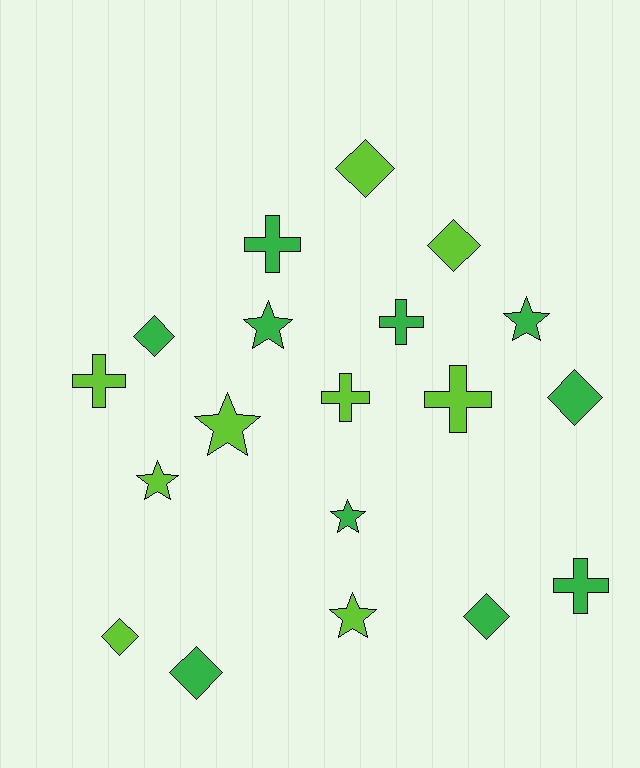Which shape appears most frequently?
Diamond, with 7 objects.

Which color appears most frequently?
Green, with 10 objects.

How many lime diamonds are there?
There are 3 lime diamonds.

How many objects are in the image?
There are 19 objects.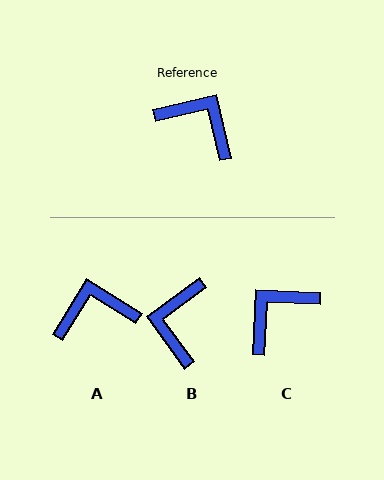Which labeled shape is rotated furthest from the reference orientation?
B, about 113 degrees away.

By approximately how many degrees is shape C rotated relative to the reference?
Approximately 74 degrees counter-clockwise.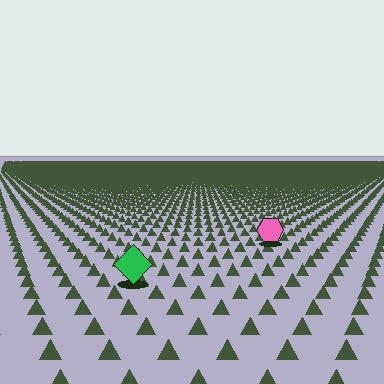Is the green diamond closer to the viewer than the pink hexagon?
Yes. The green diamond is closer — you can tell from the texture gradient: the ground texture is coarser near it.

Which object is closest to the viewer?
The green diamond is closest. The texture marks near it are larger and more spread out.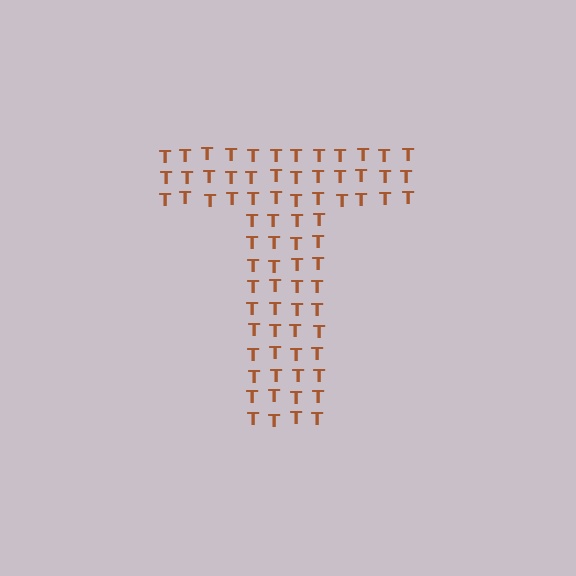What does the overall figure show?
The overall figure shows the letter T.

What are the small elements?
The small elements are letter T's.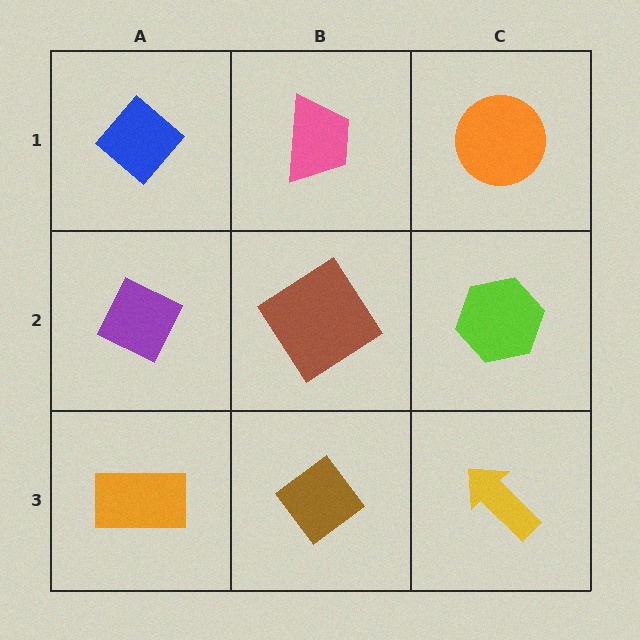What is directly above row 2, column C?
An orange circle.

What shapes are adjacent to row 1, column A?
A purple diamond (row 2, column A), a pink trapezoid (row 1, column B).